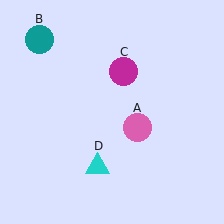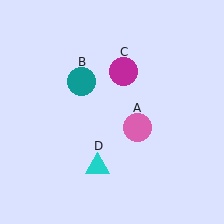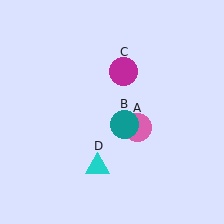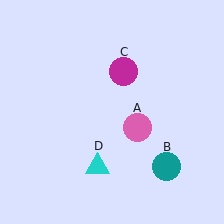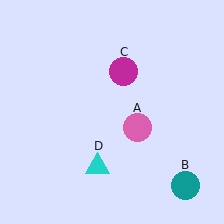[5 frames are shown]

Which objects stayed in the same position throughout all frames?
Pink circle (object A) and magenta circle (object C) and cyan triangle (object D) remained stationary.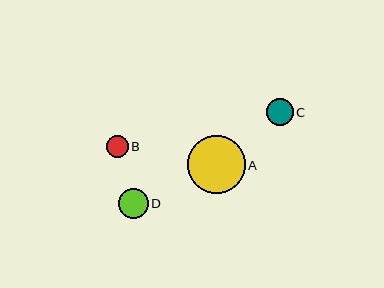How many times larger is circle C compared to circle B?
Circle C is approximately 1.2 times the size of circle B.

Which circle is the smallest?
Circle B is the smallest with a size of approximately 22 pixels.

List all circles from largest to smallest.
From largest to smallest: A, D, C, B.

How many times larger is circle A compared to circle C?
Circle A is approximately 2.2 times the size of circle C.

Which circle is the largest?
Circle A is the largest with a size of approximately 58 pixels.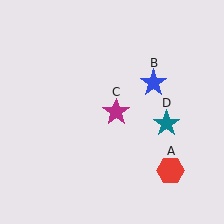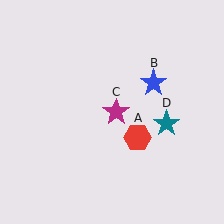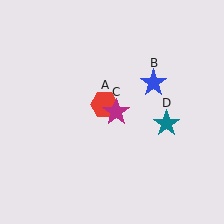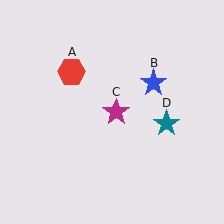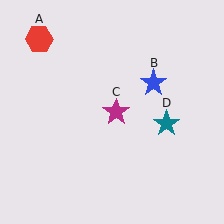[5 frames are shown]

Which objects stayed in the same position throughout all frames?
Blue star (object B) and magenta star (object C) and teal star (object D) remained stationary.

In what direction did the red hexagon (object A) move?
The red hexagon (object A) moved up and to the left.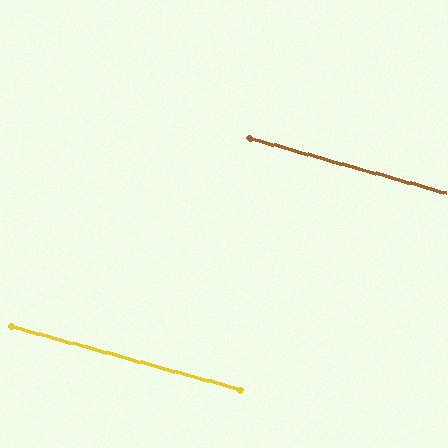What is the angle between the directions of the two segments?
Approximately 0 degrees.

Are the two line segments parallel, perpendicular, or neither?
Parallel — their directions differ by only 0.1°.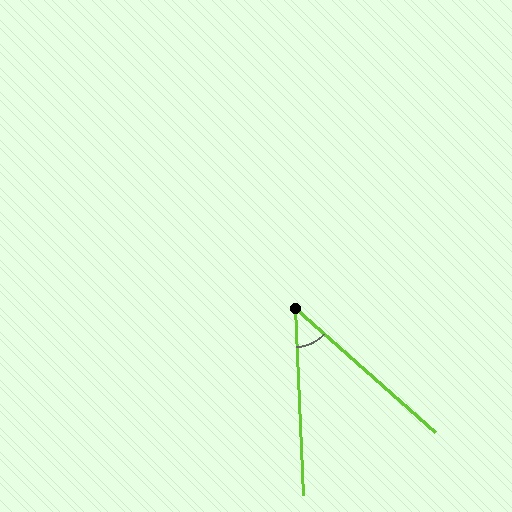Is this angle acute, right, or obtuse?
It is acute.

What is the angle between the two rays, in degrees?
Approximately 46 degrees.